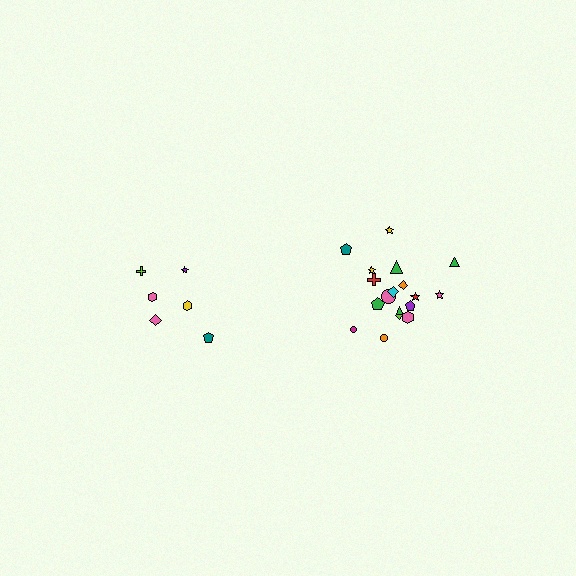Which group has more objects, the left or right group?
The right group.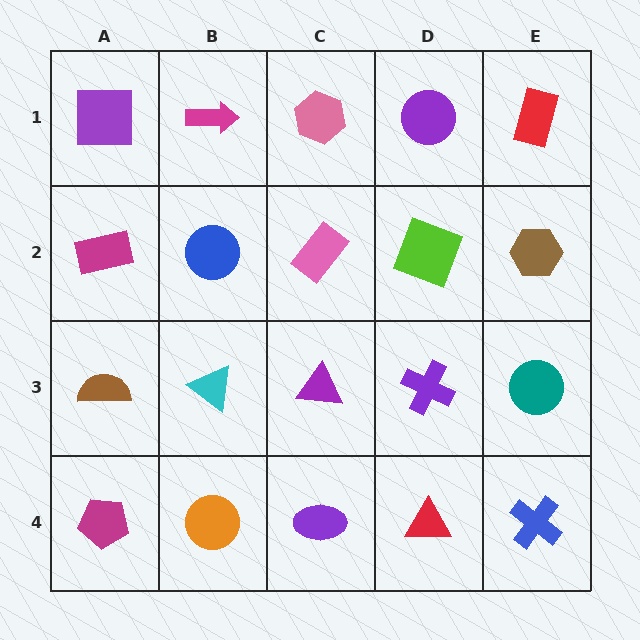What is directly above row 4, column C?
A purple triangle.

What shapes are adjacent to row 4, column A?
A brown semicircle (row 3, column A), an orange circle (row 4, column B).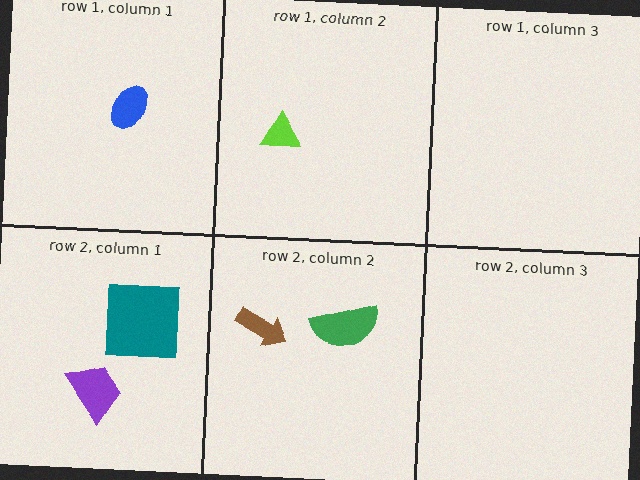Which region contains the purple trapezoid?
The row 2, column 1 region.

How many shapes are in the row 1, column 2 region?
1.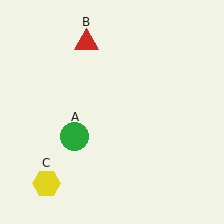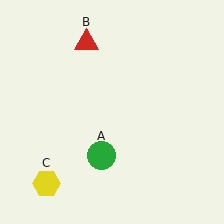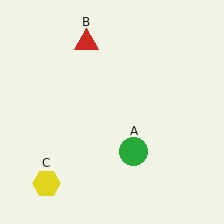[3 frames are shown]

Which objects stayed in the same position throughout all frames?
Red triangle (object B) and yellow hexagon (object C) remained stationary.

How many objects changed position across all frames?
1 object changed position: green circle (object A).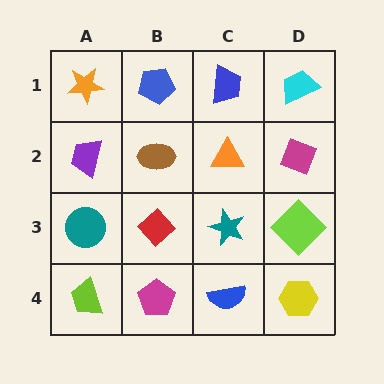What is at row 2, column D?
A magenta diamond.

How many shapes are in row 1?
4 shapes.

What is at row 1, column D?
A cyan trapezoid.